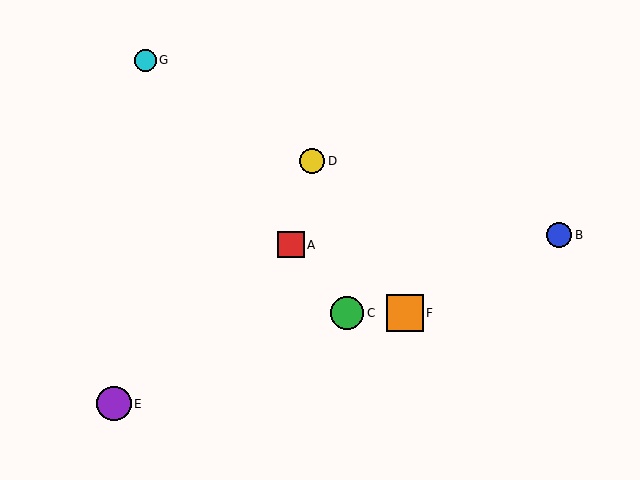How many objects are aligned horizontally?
2 objects (C, F) are aligned horizontally.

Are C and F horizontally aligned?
Yes, both are at y≈313.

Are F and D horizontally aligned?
No, F is at y≈313 and D is at y≈161.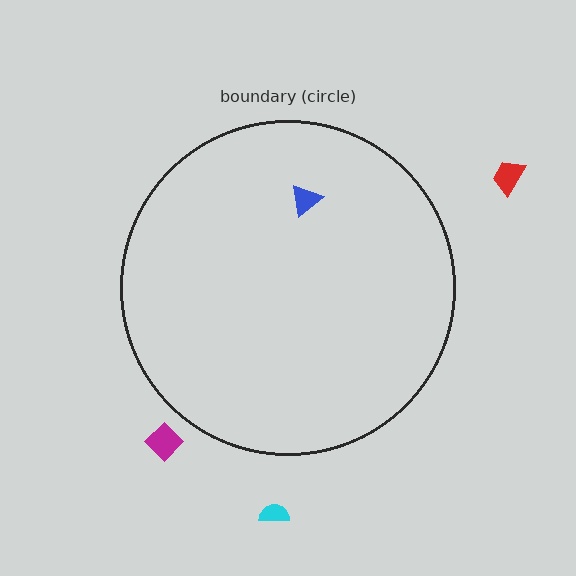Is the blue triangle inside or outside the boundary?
Inside.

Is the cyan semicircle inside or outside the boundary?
Outside.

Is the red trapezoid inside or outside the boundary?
Outside.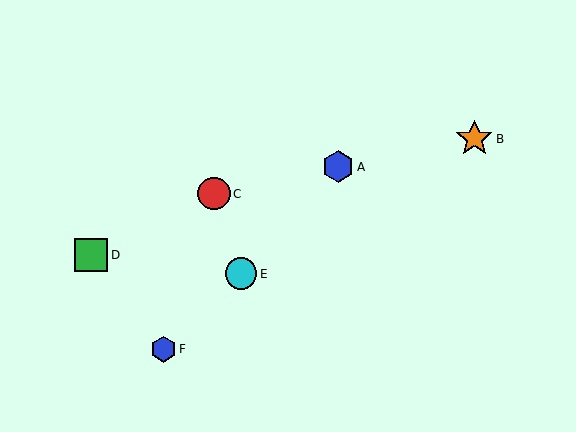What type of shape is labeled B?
Shape B is an orange star.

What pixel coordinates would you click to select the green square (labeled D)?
Click at (91, 255) to select the green square D.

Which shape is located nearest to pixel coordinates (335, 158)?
The blue hexagon (labeled A) at (338, 167) is nearest to that location.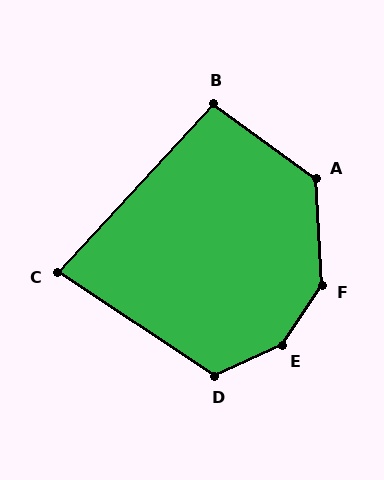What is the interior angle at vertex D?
Approximately 122 degrees (obtuse).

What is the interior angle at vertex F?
Approximately 142 degrees (obtuse).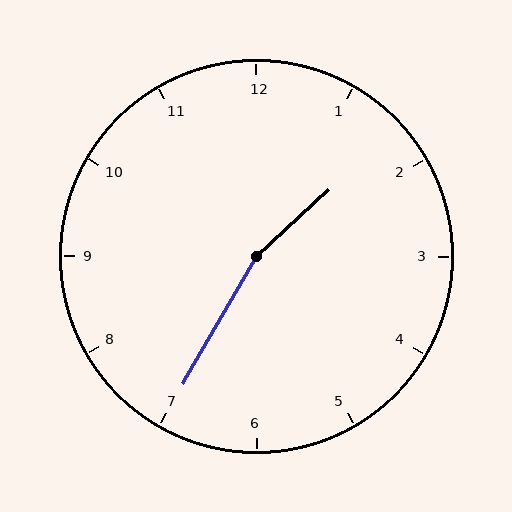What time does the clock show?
1:35.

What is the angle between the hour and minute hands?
Approximately 162 degrees.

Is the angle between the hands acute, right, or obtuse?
It is obtuse.